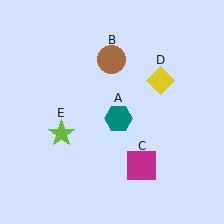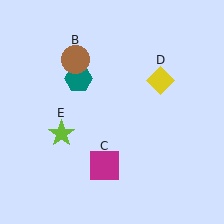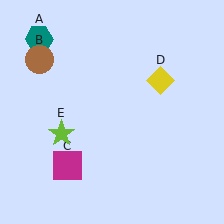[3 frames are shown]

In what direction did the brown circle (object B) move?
The brown circle (object B) moved left.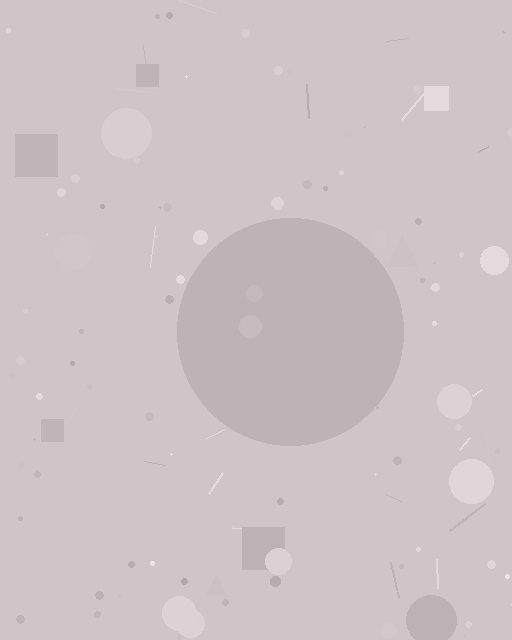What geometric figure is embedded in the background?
A circle is embedded in the background.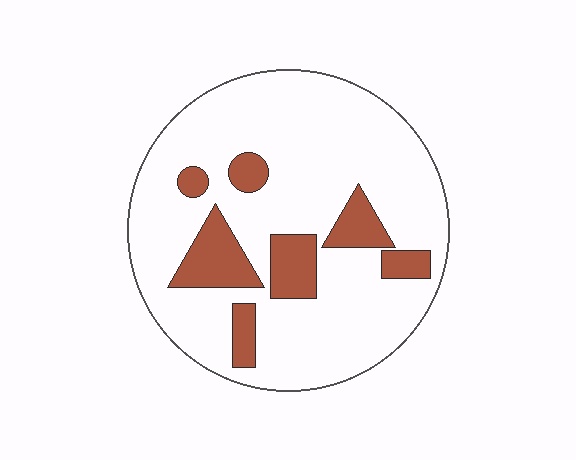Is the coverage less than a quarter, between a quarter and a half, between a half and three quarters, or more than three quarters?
Less than a quarter.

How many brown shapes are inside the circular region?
7.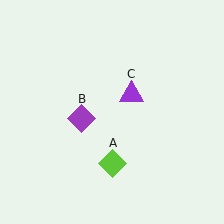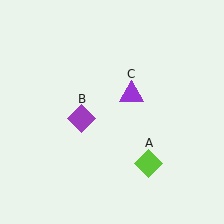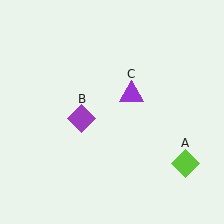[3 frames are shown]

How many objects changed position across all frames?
1 object changed position: lime diamond (object A).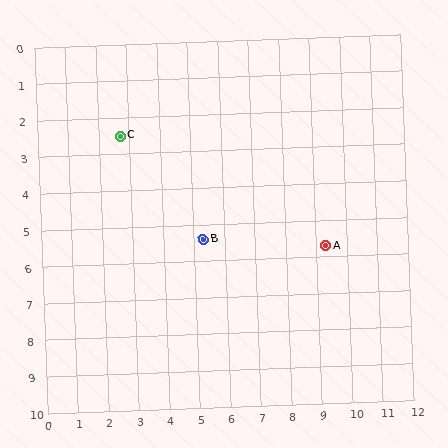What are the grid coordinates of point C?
Point C is at approximately (2.7, 2.5).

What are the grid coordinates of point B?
Point B is at approximately (5.3, 5.4).